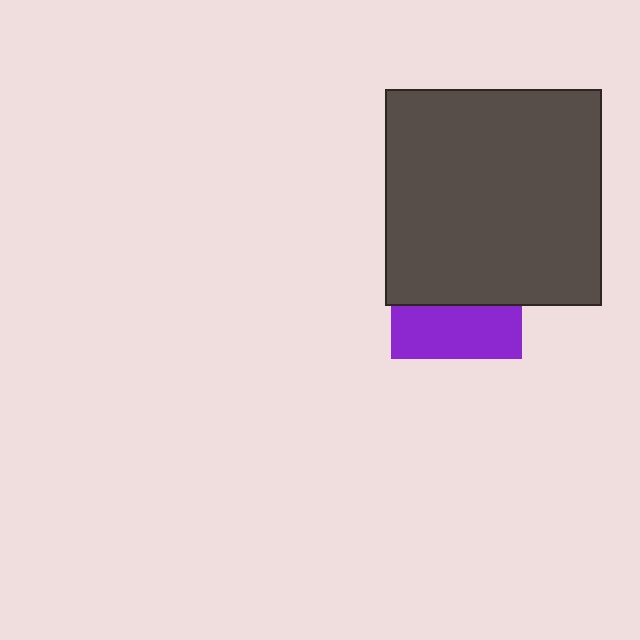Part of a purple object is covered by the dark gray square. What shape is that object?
It is a square.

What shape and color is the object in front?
The object in front is a dark gray square.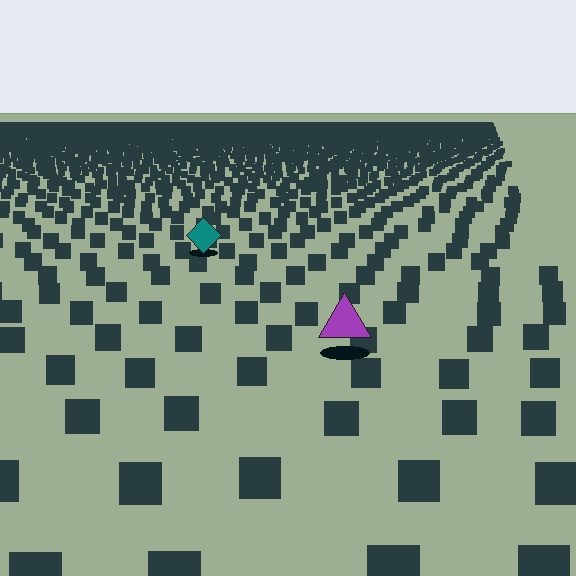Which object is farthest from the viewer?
The teal diamond is farthest from the viewer. It appears smaller and the ground texture around it is denser.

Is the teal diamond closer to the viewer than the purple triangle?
No. The purple triangle is closer — you can tell from the texture gradient: the ground texture is coarser near it.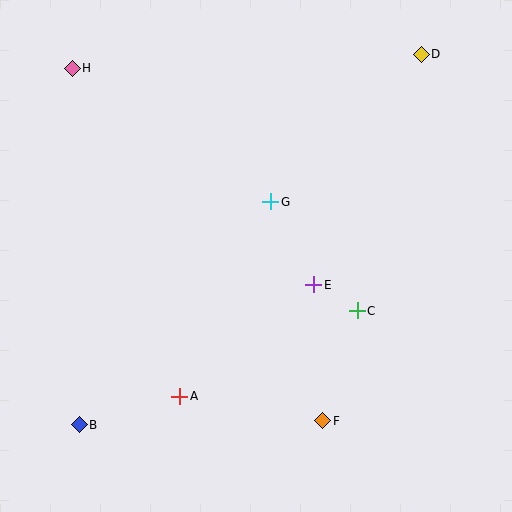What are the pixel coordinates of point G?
Point G is at (271, 202).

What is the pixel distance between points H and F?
The distance between H and F is 433 pixels.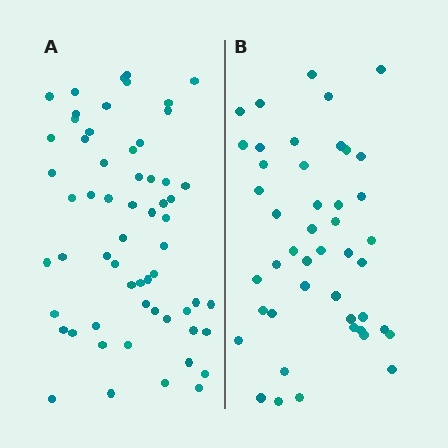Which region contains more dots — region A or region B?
Region A (the left region) has more dots.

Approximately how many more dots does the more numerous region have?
Region A has approximately 15 more dots than region B.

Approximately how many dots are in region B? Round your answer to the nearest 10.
About 40 dots. (The exact count is 45, which rounds to 40.)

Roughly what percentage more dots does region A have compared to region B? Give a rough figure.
About 35% more.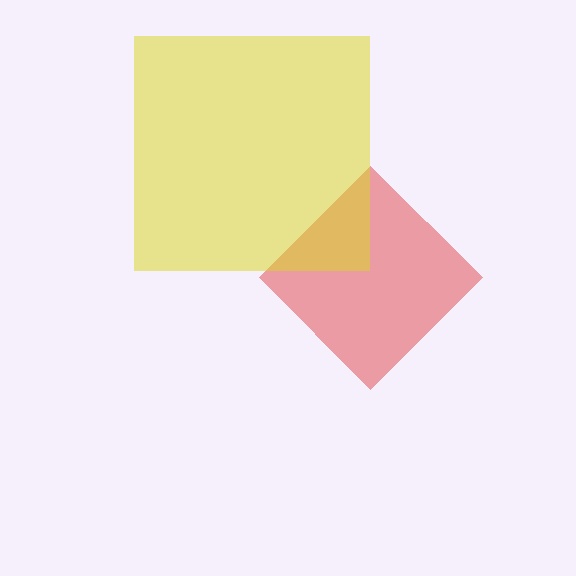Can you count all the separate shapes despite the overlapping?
Yes, there are 2 separate shapes.